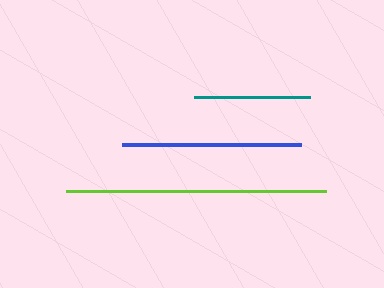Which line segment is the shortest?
The teal line is the shortest at approximately 117 pixels.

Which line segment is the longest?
The lime line is the longest at approximately 260 pixels.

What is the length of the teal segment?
The teal segment is approximately 117 pixels long.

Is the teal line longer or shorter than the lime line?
The lime line is longer than the teal line.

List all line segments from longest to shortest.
From longest to shortest: lime, blue, teal.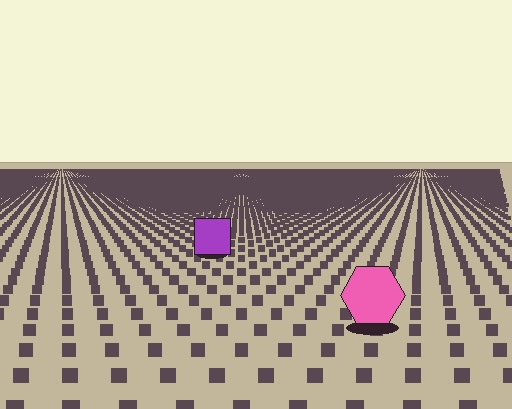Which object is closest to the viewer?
The pink hexagon is closest. The texture marks near it are larger and more spread out.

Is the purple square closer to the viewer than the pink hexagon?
No. The pink hexagon is closer — you can tell from the texture gradient: the ground texture is coarser near it.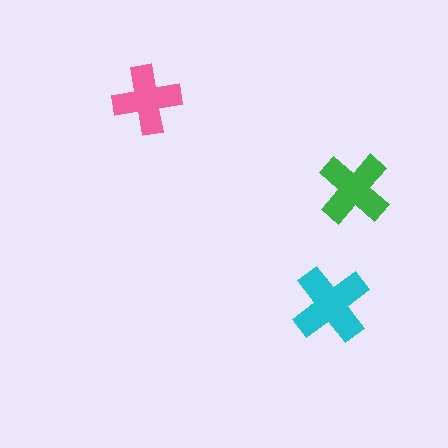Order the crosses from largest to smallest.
the cyan one, the green one, the pink one.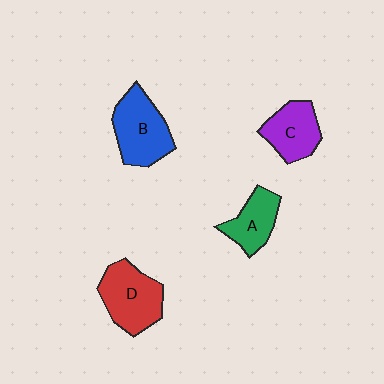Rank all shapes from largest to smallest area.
From largest to smallest: B (blue), D (red), C (purple), A (green).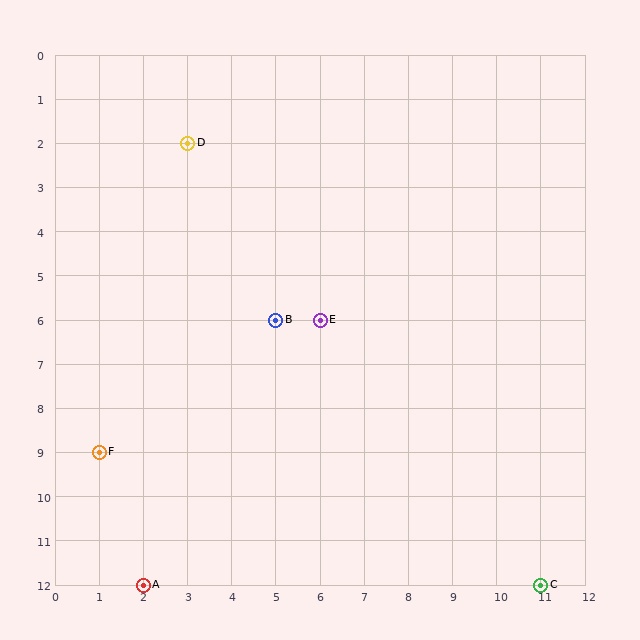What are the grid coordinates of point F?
Point F is at grid coordinates (1, 9).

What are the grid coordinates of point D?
Point D is at grid coordinates (3, 2).